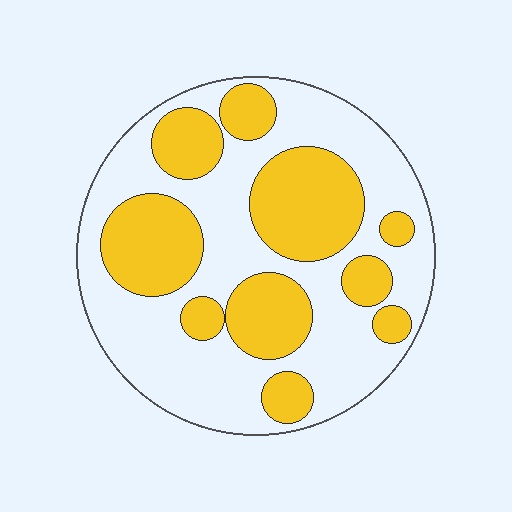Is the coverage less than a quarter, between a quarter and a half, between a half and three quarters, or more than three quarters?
Between a quarter and a half.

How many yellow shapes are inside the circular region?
10.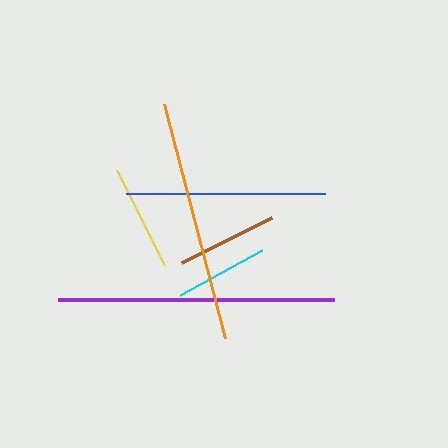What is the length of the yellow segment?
The yellow segment is approximately 107 pixels long.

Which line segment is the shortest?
The cyan line is the shortest at approximately 93 pixels.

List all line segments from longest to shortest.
From longest to shortest: purple, orange, blue, yellow, brown, cyan.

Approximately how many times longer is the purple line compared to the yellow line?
The purple line is approximately 2.6 times the length of the yellow line.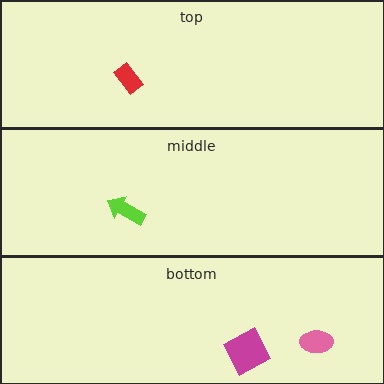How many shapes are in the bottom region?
2.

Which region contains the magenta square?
The bottom region.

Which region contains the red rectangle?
The top region.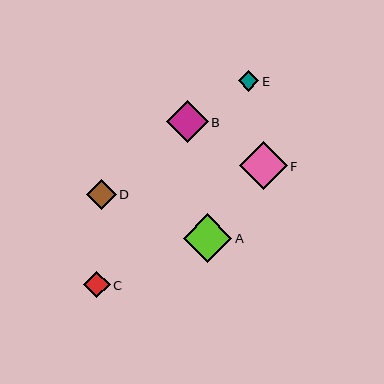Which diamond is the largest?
Diamond A is the largest with a size of approximately 49 pixels.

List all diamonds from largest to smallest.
From largest to smallest: A, F, B, D, C, E.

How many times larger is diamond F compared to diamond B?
Diamond F is approximately 1.1 times the size of diamond B.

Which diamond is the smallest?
Diamond E is the smallest with a size of approximately 21 pixels.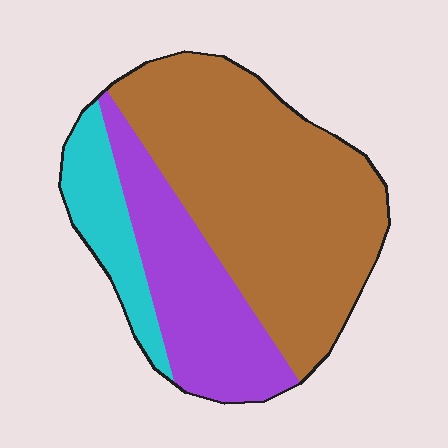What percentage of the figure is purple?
Purple covers 27% of the figure.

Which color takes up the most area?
Brown, at roughly 60%.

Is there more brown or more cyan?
Brown.